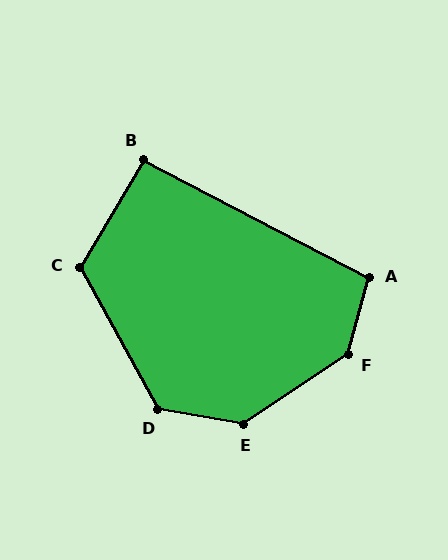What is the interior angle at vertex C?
Approximately 120 degrees (obtuse).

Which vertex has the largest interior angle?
F, at approximately 138 degrees.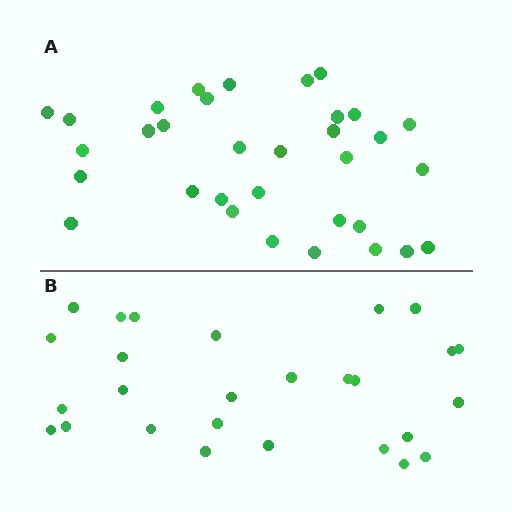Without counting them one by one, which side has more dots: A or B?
Region A (the top region) has more dots.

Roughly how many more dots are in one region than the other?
Region A has about 6 more dots than region B.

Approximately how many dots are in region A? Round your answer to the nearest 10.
About 30 dots. (The exact count is 33, which rounds to 30.)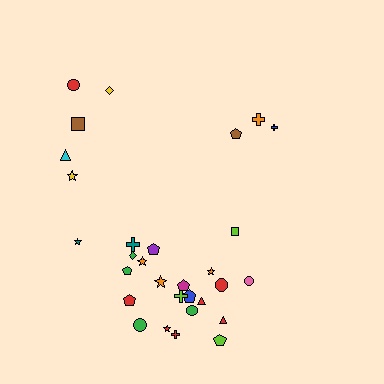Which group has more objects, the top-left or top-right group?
The top-left group.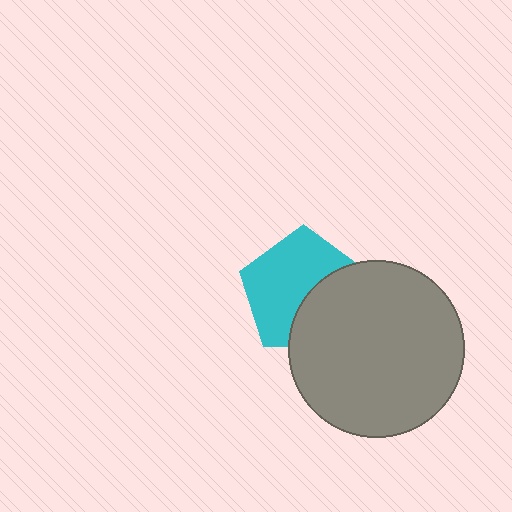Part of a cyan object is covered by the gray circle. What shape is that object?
It is a pentagon.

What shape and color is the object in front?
The object in front is a gray circle.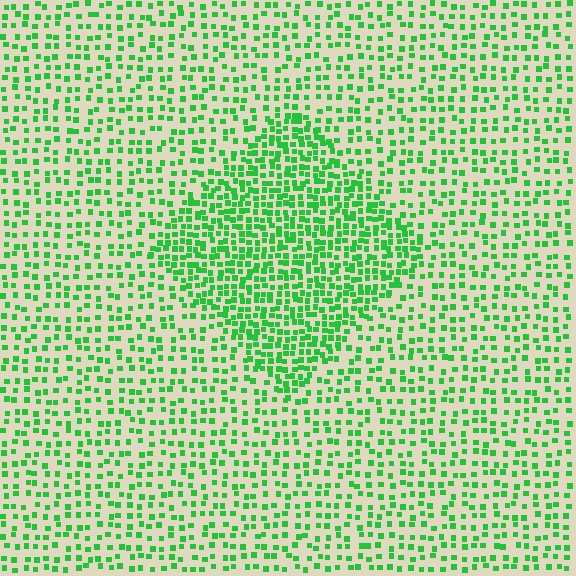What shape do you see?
I see a diamond.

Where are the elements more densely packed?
The elements are more densely packed inside the diamond boundary.